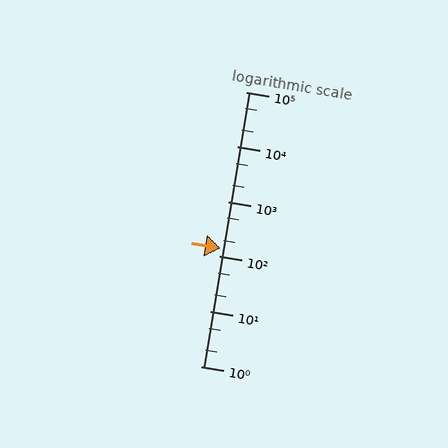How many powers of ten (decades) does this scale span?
The scale spans 5 decades, from 1 to 100000.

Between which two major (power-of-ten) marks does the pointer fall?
The pointer is between 100 and 1000.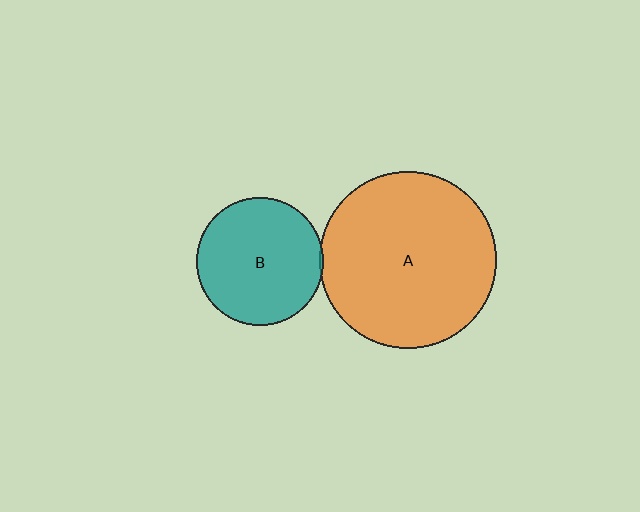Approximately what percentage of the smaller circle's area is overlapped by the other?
Approximately 5%.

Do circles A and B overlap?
Yes.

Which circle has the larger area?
Circle A (orange).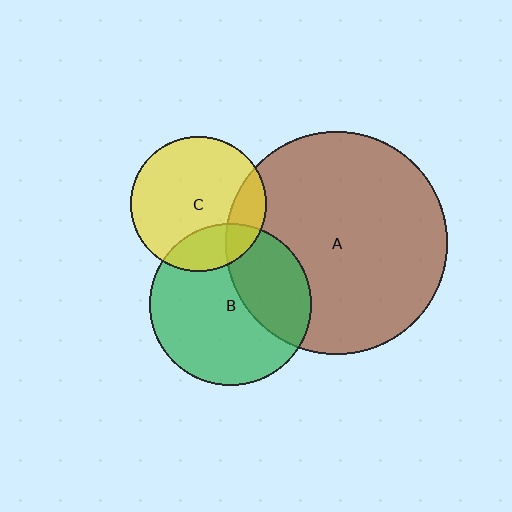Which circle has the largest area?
Circle A (brown).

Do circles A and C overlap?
Yes.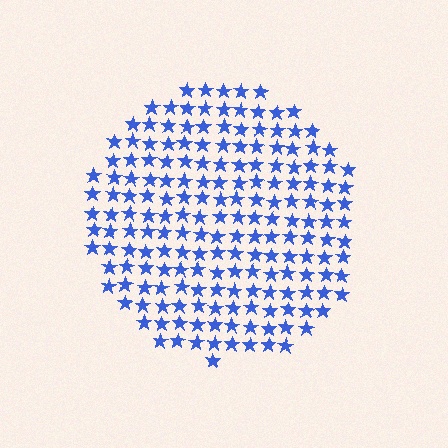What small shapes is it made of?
It is made of small stars.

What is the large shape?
The large shape is a circle.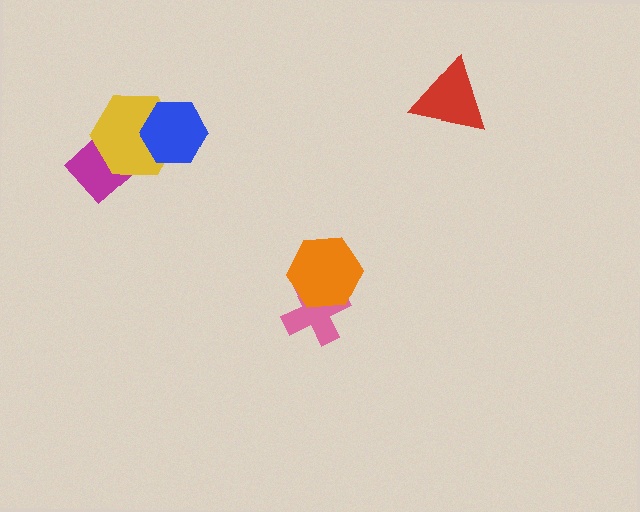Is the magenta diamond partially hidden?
Yes, it is partially covered by another shape.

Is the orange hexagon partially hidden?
No, no other shape covers it.